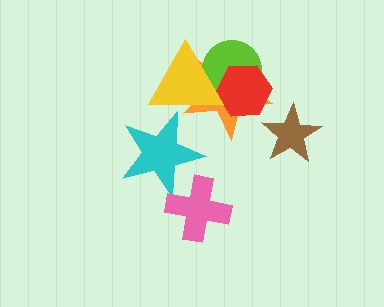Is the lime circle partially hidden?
Yes, it is partially covered by another shape.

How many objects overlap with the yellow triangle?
4 objects overlap with the yellow triangle.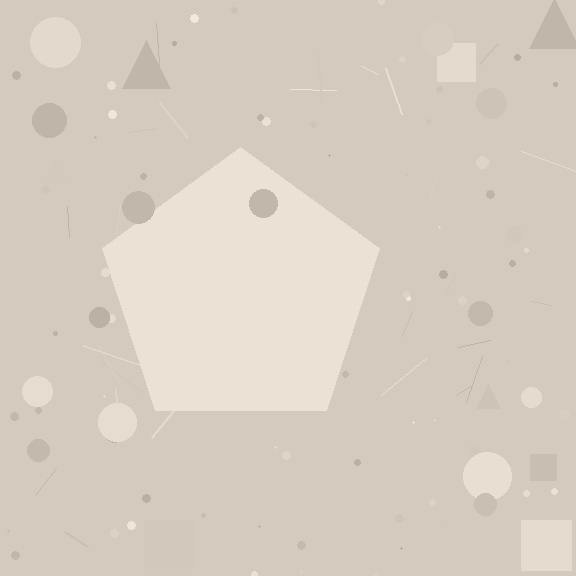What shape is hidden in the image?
A pentagon is hidden in the image.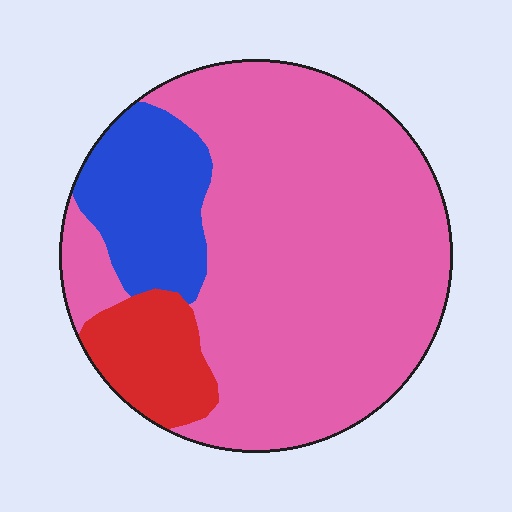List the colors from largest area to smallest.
From largest to smallest: pink, blue, red.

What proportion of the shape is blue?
Blue takes up about one sixth (1/6) of the shape.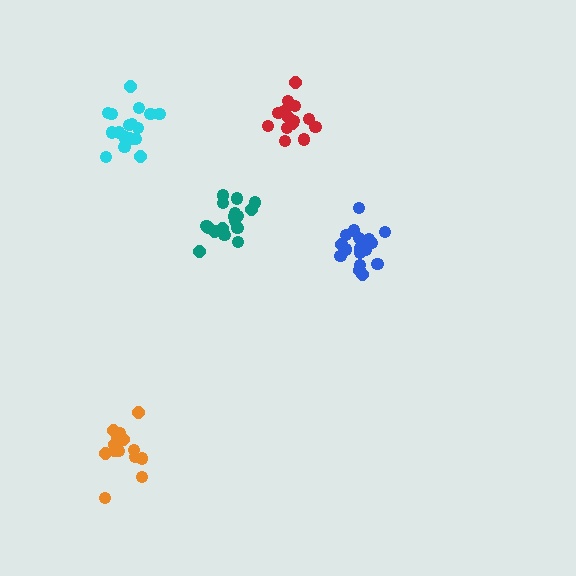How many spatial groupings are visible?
There are 5 spatial groupings.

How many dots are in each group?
Group 1: 19 dots, Group 2: 18 dots, Group 3: 20 dots, Group 4: 14 dots, Group 5: 15 dots (86 total).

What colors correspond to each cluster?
The clusters are colored: blue, cyan, teal, orange, red.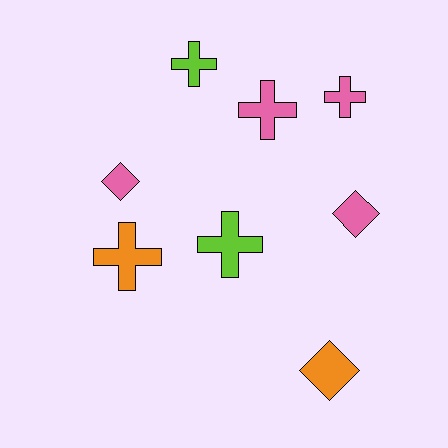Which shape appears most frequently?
Cross, with 5 objects.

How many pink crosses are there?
There are 2 pink crosses.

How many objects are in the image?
There are 8 objects.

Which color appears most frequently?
Pink, with 4 objects.